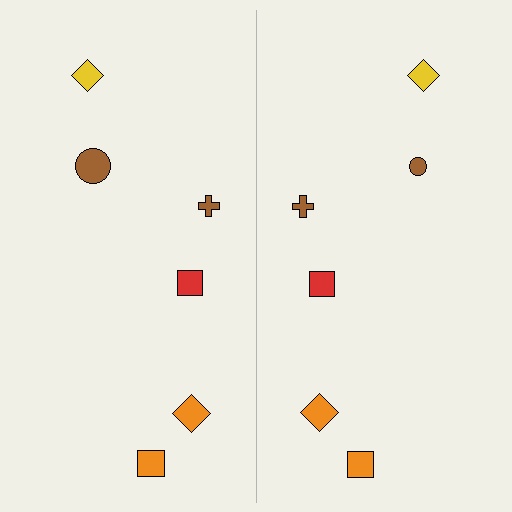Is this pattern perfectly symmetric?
No, the pattern is not perfectly symmetric. The brown circle on the right side has a different size than its mirror counterpart.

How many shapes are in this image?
There are 12 shapes in this image.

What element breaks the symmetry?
The brown circle on the right side has a different size than its mirror counterpart.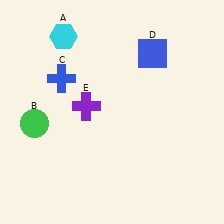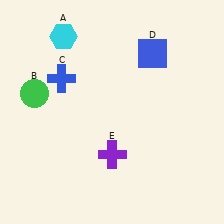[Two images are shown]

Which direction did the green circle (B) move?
The green circle (B) moved up.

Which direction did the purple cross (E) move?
The purple cross (E) moved down.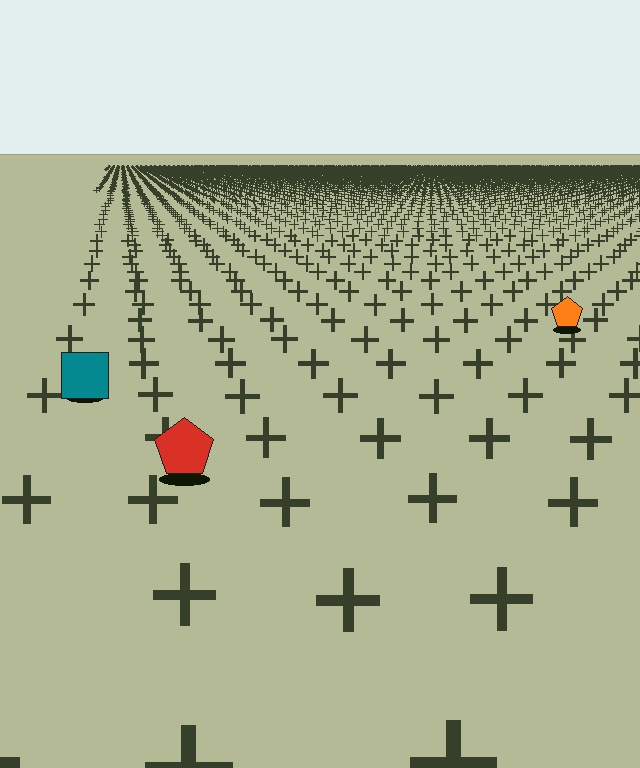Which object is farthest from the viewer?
The orange pentagon is farthest from the viewer. It appears smaller and the ground texture around it is denser.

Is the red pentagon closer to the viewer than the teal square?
Yes. The red pentagon is closer — you can tell from the texture gradient: the ground texture is coarser near it.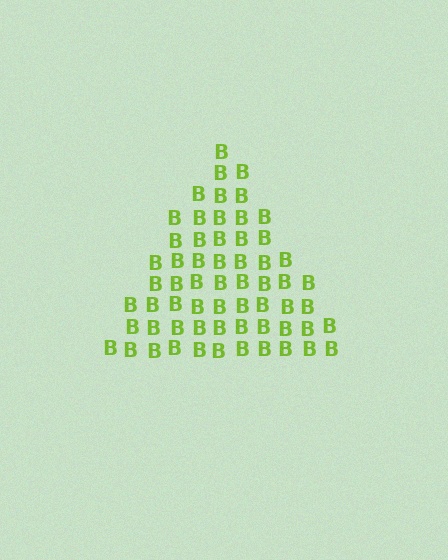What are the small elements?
The small elements are letter B's.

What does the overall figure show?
The overall figure shows a triangle.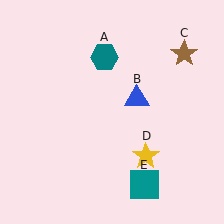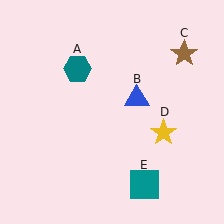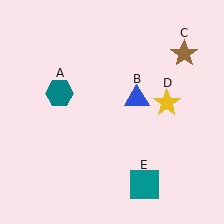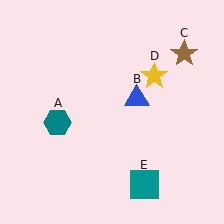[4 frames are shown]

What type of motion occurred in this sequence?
The teal hexagon (object A), yellow star (object D) rotated counterclockwise around the center of the scene.